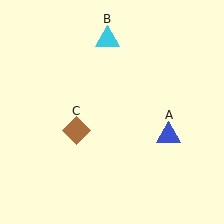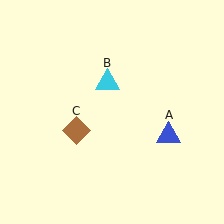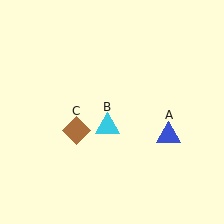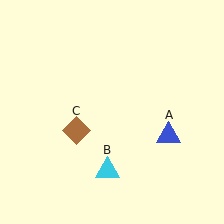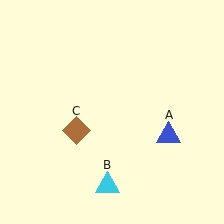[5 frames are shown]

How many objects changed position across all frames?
1 object changed position: cyan triangle (object B).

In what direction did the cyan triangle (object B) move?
The cyan triangle (object B) moved down.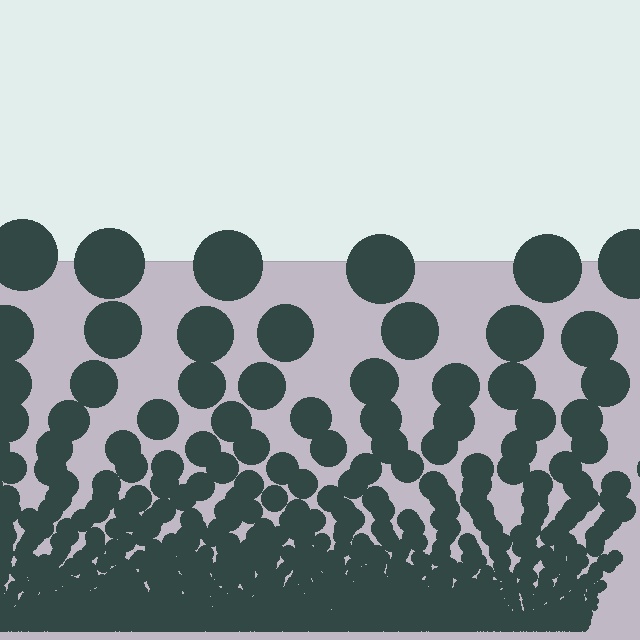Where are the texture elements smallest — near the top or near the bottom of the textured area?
Near the bottom.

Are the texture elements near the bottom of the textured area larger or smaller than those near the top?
Smaller. The gradient is inverted — elements near the bottom are smaller and denser.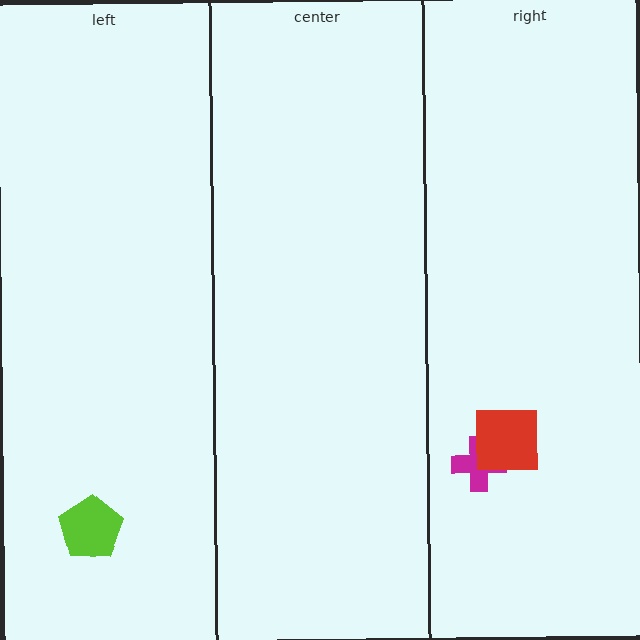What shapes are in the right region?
The magenta cross, the red square.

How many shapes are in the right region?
2.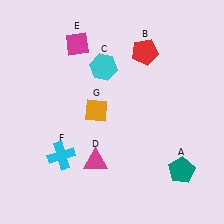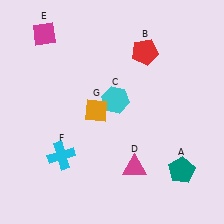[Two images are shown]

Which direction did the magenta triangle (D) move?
The magenta triangle (D) moved right.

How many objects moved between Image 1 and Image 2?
3 objects moved between the two images.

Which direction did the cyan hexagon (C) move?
The cyan hexagon (C) moved down.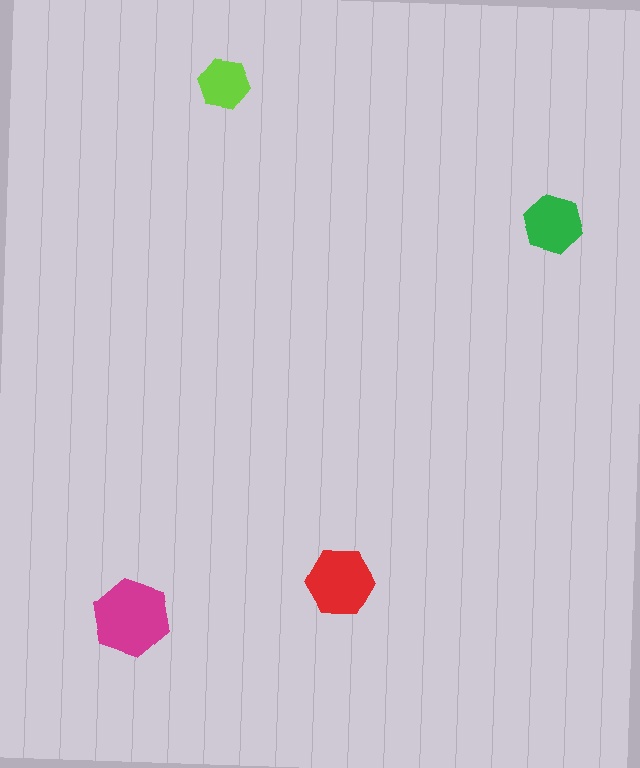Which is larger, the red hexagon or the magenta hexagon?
The magenta one.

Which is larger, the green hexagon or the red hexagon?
The red one.